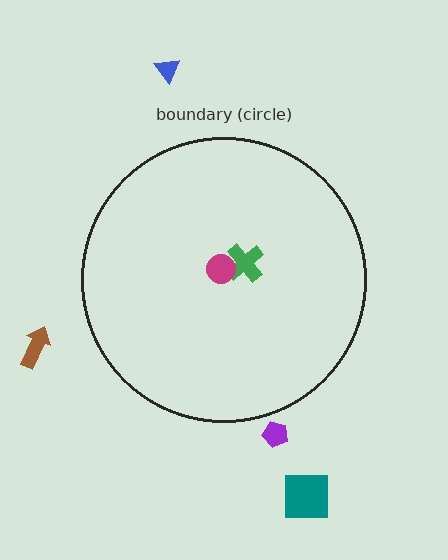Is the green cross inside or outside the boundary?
Inside.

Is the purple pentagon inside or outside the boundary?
Outside.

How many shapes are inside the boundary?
2 inside, 4 outside.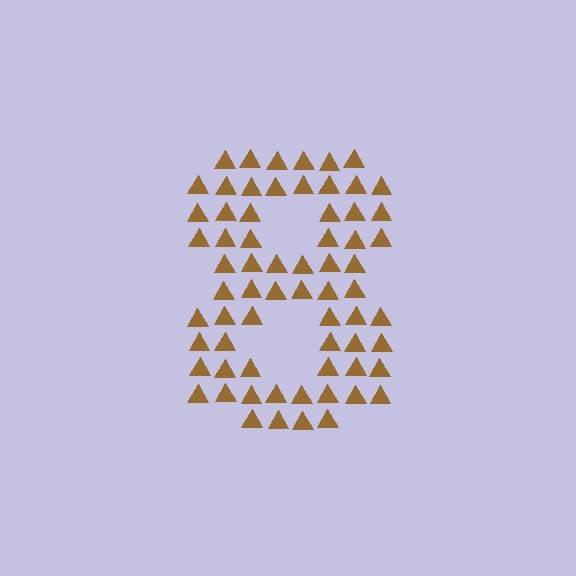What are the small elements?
The small elements are triangles.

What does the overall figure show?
The overall figure shows the digit 8.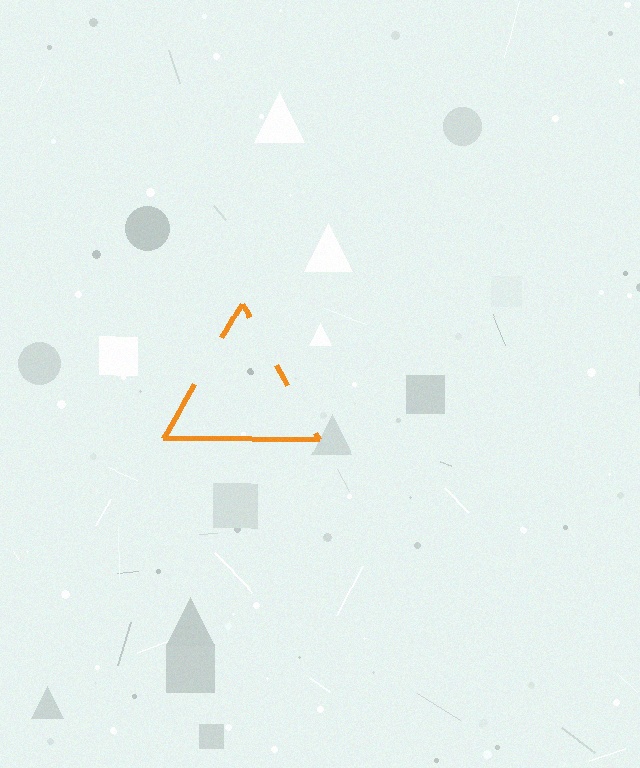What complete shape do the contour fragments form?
The contour fragments form a triangle.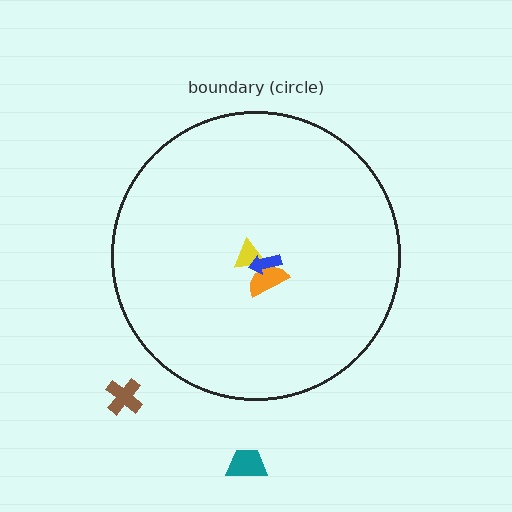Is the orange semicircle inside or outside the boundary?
Inside.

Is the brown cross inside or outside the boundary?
Outside.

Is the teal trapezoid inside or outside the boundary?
Outside.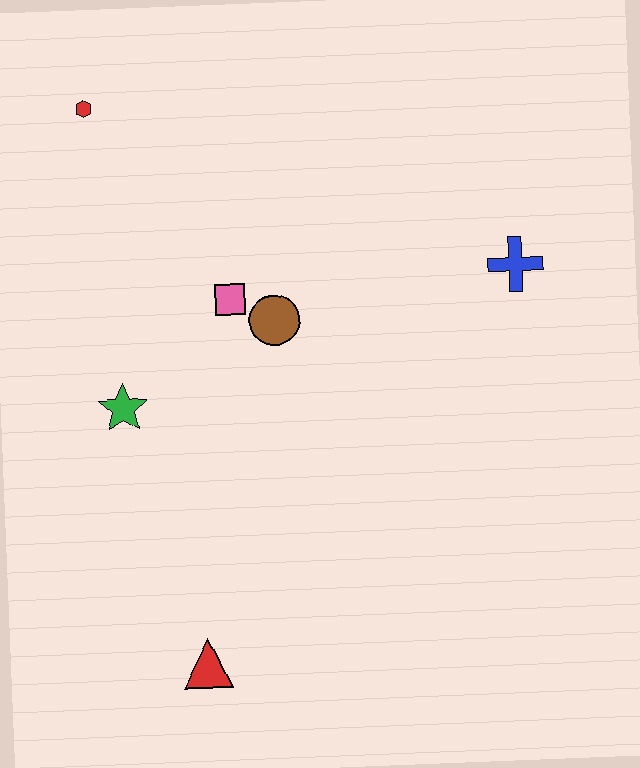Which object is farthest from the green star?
The blue cross is farthest from the green star.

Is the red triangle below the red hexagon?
Yes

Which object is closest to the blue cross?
The brown circle is closest to the blue cross.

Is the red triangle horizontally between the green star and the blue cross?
Yes